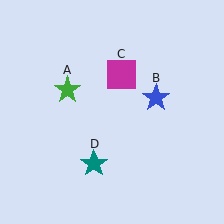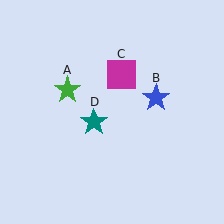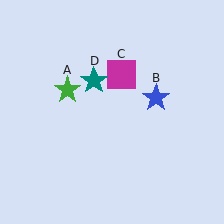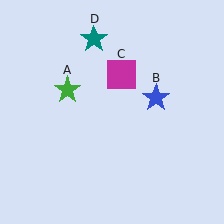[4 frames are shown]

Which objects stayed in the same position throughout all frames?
Green star (object A) and blue star (object B) and magenta square (object C) remained stationary.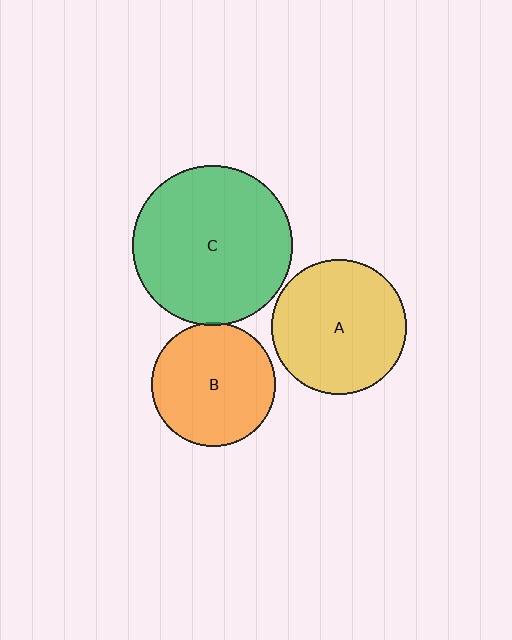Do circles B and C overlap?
Yes.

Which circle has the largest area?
Circle C (green).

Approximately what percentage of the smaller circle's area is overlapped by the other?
Approximately 5%.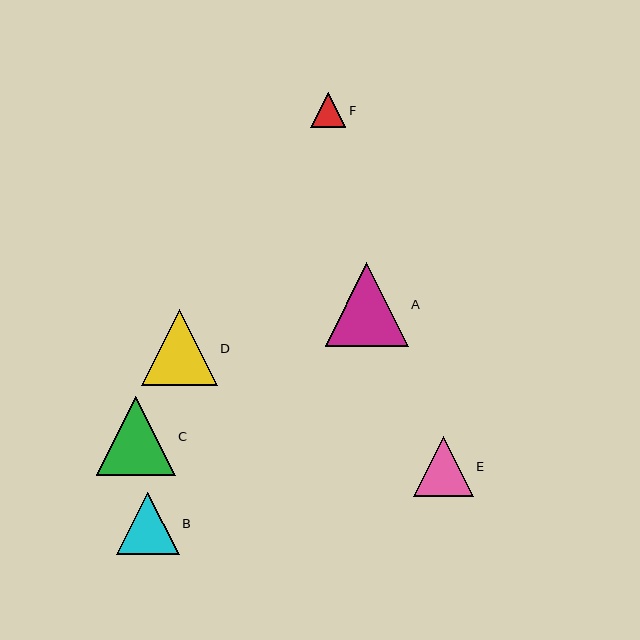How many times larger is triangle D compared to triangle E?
Triangle D is approximately 1.3 times the size of triangle E.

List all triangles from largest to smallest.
From largest to smallest: A, C, D, B, E, F.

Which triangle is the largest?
Triangle A is the largest with a size of approximately 83 pixels.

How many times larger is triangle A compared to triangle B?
Triangle A is approximately 1.3 times the size of triangle B.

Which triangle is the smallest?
Triangle F is the smallest with a size of approximately 35 pixels.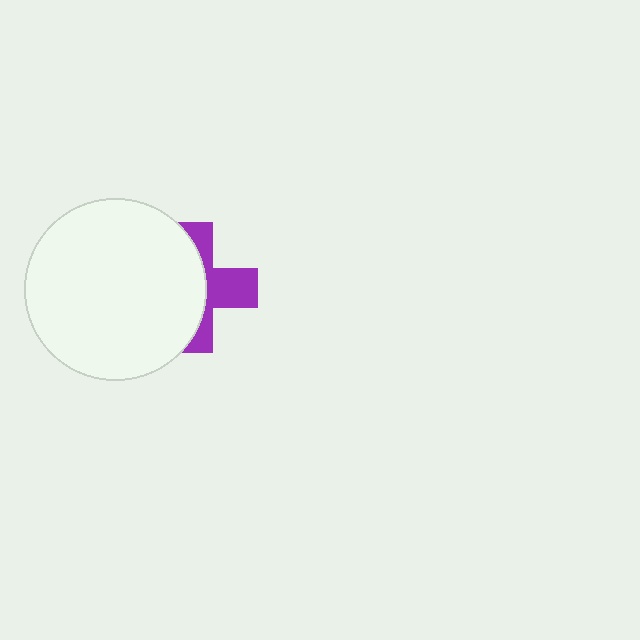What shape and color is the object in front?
The object in front is a white circle.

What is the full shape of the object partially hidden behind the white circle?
The partially hidden object is a purple cross.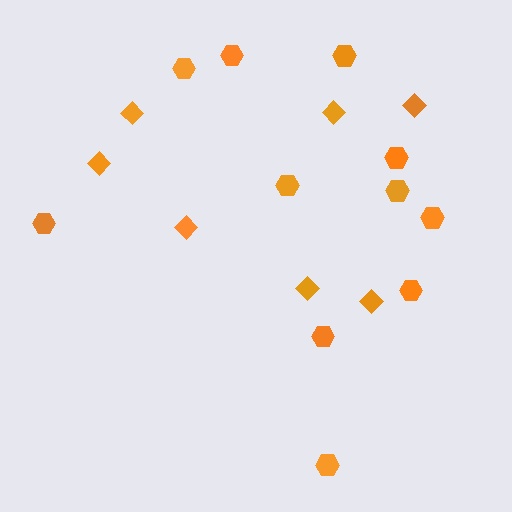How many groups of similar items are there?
There are 2 groups: one group of hexagons (11) and one group of diamonds (7).